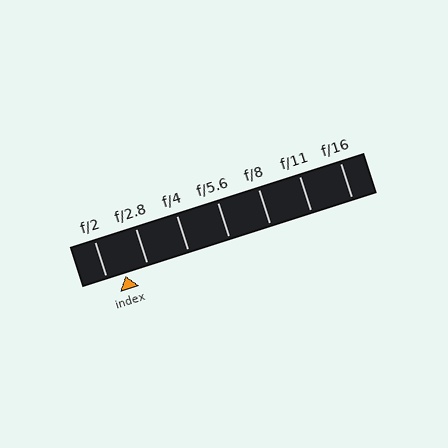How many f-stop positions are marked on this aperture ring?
There are 7 f-stop positions marked.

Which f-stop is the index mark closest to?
The index mark is closest to f/2.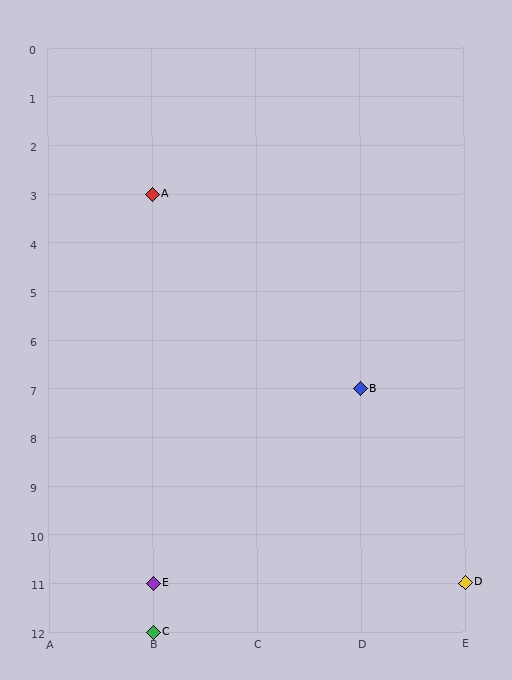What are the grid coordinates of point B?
Point B is at grid coordinates (D, 7).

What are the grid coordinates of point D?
Point D is at grid coordinates (E, 11).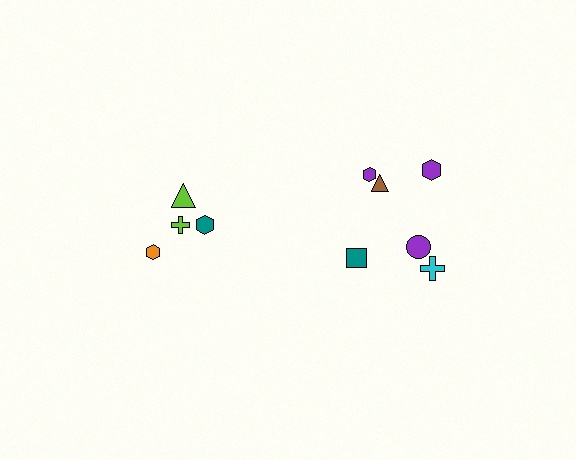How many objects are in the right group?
There are 6 objects.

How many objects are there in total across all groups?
There are 10 objects.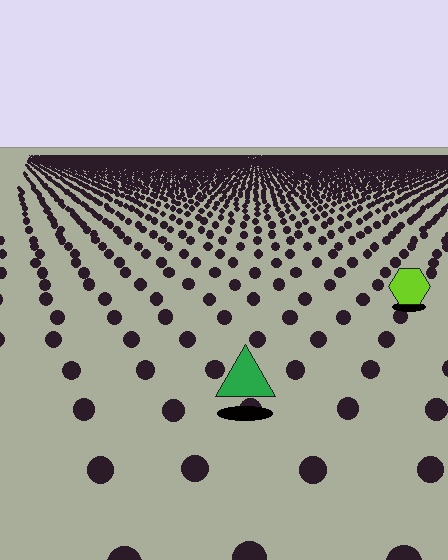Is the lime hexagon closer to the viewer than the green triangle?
No. The green triangle is closer — you can tell from the texture gradient: the ground texture is coarser near it.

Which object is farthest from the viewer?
The lime hexagon is farthest from the viewer. It appears smaller and the ground texture around it is denser.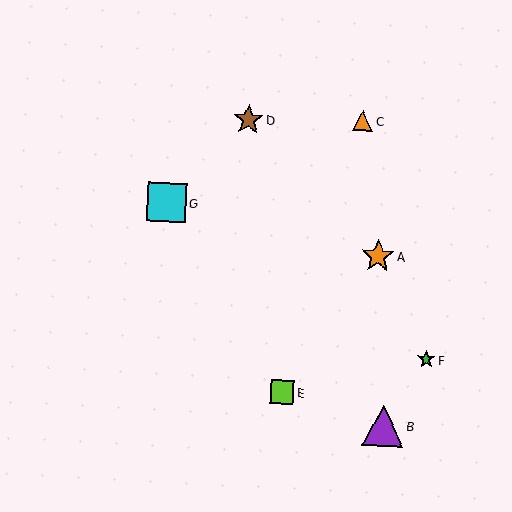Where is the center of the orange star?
The center of the orange star is at (378, 256).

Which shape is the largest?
The purple triangle (labeled B) is the largest.